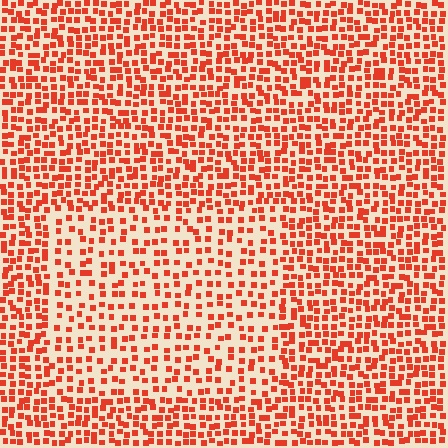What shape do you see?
I see a rectangle.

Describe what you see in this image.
The image contains small red elements arranged at two different densities. A rectangle-shaped region is visible where the elements are less densely packed than the surrounding area.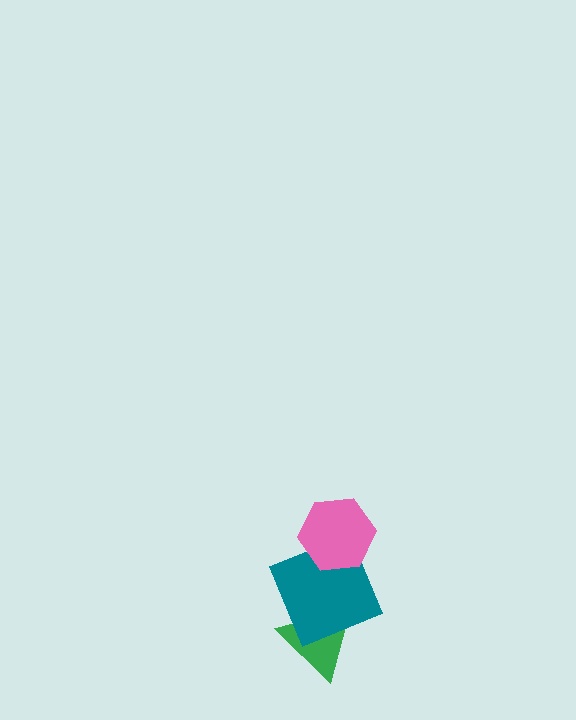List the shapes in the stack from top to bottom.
From top to bottom: the pink hexagon, the teal square, the green triangle.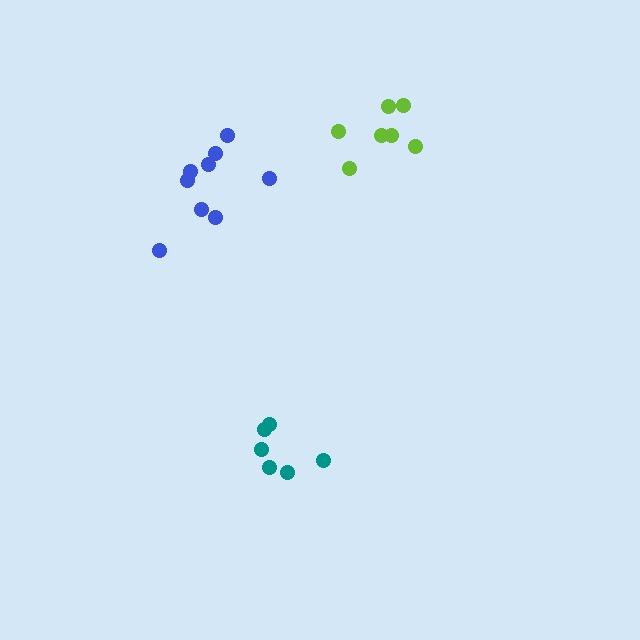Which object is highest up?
The lime cluster is topmost.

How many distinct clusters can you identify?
There are 3 distinct clusters.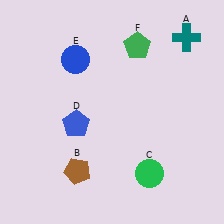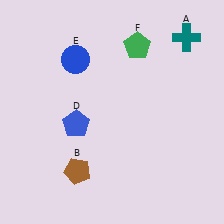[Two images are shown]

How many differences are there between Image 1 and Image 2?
There is 1 difference between the two images.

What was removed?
The green circle (C) was removed in Image 2.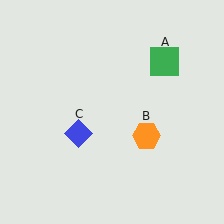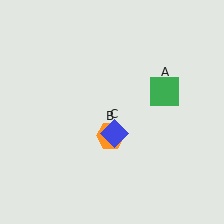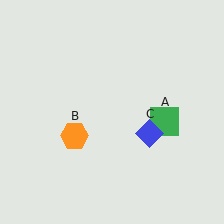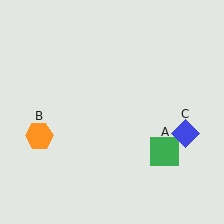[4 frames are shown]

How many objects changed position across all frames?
3 objects changed position: green square (object A), orange hexagon (object B), blue diamond (object C).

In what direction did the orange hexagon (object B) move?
The orange hexagon (object B) moved left.